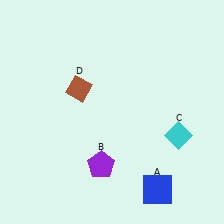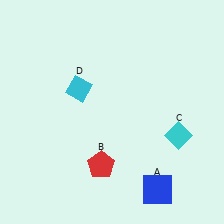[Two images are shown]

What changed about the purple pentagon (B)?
In Image 1, B is purple. In Image 2, it changed to red.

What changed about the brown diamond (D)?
In Image 1, D is brown. In Image 2, it changed to cyan.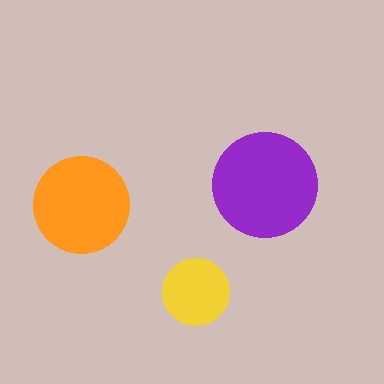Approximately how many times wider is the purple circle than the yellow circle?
About 1.5 times wider.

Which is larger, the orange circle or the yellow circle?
The orange one.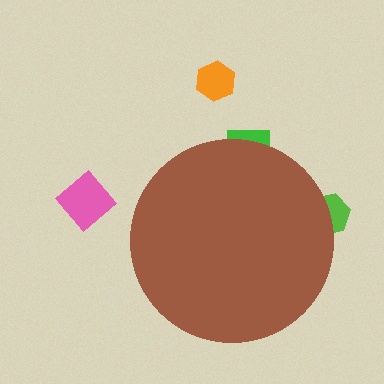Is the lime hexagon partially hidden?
Yes, the lime hexagon is partially hidden behind the brown circle.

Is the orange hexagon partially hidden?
No, the orange hexagon is fully visible.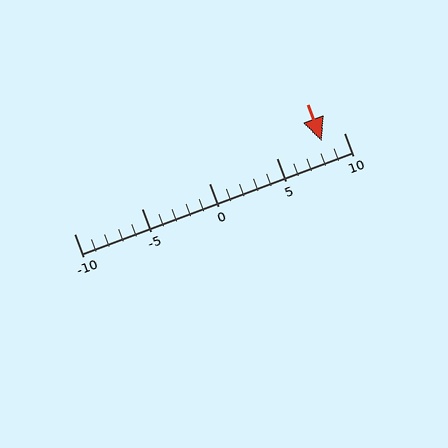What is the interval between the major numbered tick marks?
The major tick marks are spaced 5 units apart.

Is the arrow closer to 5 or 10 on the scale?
The arrow is closer to 10.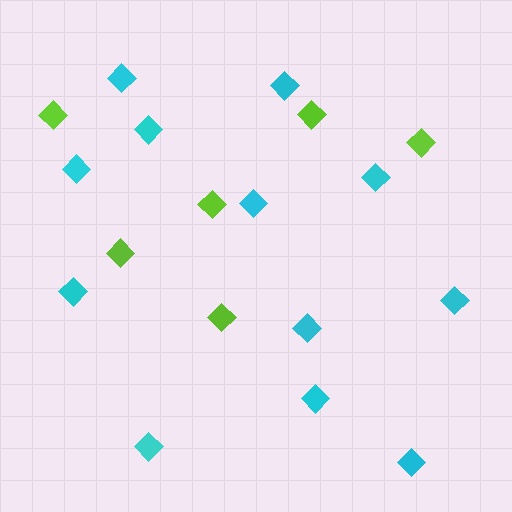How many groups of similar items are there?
There are 2 groups: one group of lime diamonds (6) and one group of cyan diamonds (12).